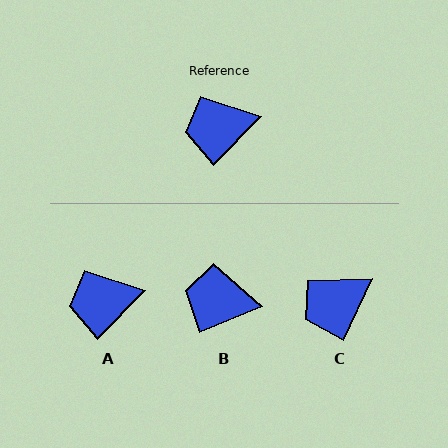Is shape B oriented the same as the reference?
No, it is off by about 23 degrees.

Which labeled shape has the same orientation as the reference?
A.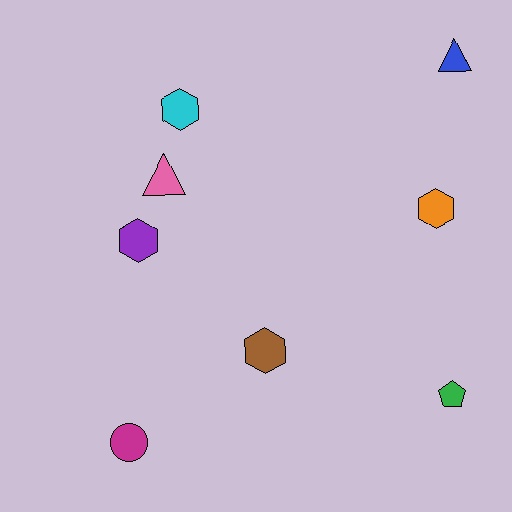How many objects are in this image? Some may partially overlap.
There are 8 objects.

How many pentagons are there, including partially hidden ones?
There is 1 pentagon.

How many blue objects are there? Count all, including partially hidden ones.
There is 1 blue object.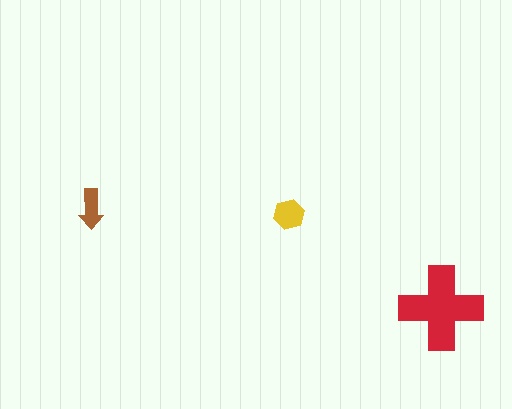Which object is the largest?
The red cross.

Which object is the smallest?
The brown arrow.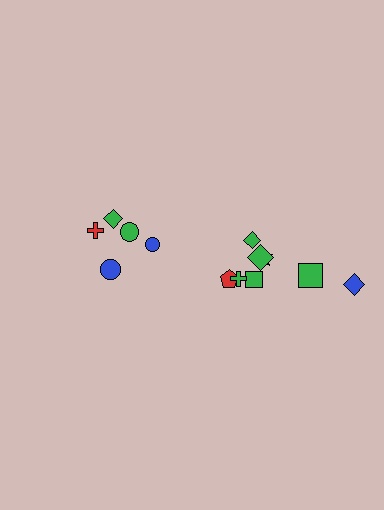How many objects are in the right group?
There are 8 objects.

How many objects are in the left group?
There are 5 objects.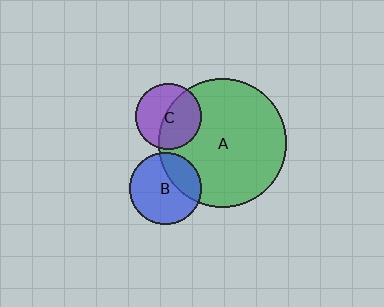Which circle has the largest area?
Circle A (green).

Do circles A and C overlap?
Yes.